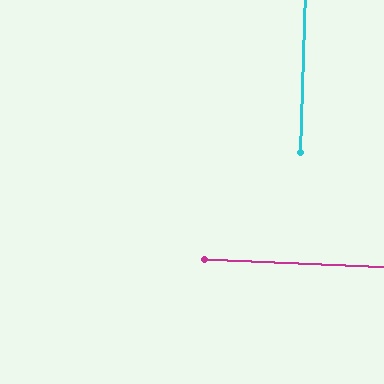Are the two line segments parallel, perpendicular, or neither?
Perpendicular — they meet at approximately 89°.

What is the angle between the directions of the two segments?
Approximately 89 degrees.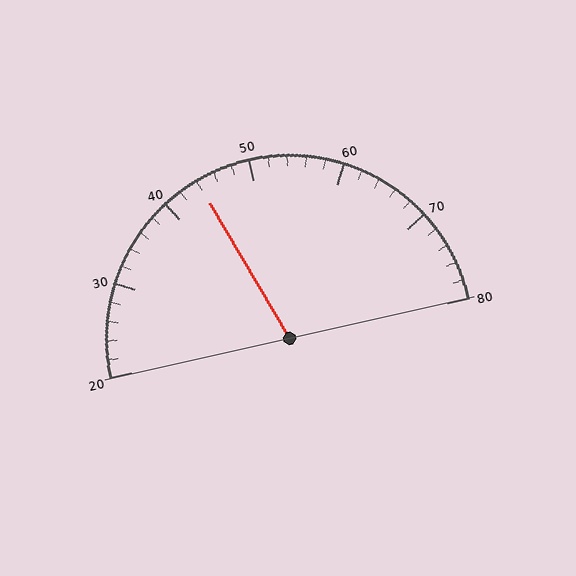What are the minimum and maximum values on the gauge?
The gauge ranges from 20 to 80.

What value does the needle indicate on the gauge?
The needle indicates approximately 44.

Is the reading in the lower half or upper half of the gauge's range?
The reading is in the lower half of the range (20 to 80).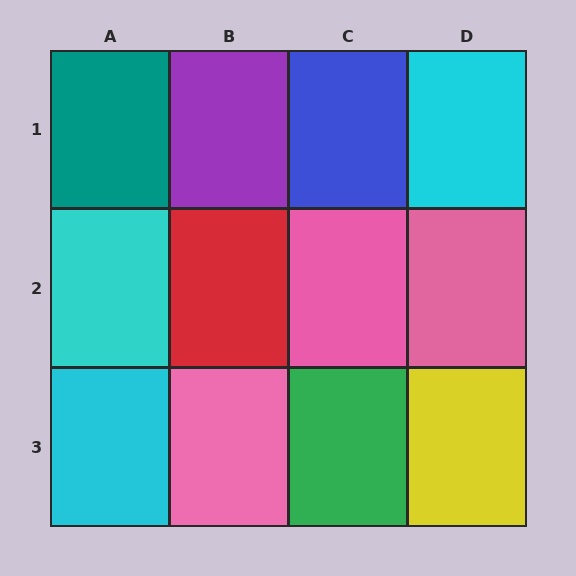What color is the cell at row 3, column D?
Yellow.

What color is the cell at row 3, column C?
Green.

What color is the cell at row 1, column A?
Teal.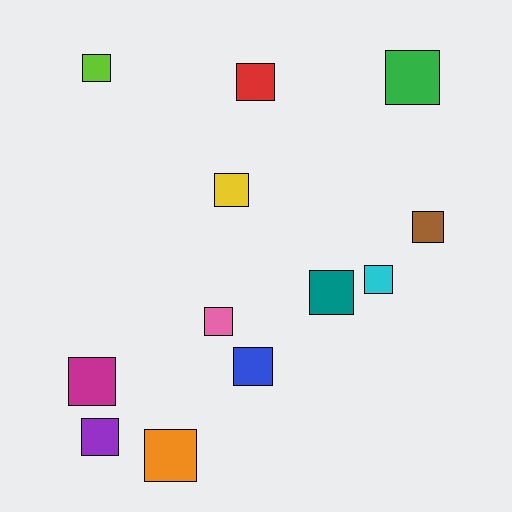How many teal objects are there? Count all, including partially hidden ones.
There is 1 teal object.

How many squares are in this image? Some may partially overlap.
There are 12 squares.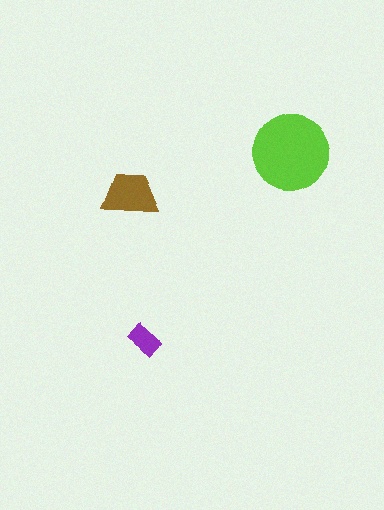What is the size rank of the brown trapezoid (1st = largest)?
2nd.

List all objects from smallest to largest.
The purple rectangle, the brown trapezoid, the lime circle.